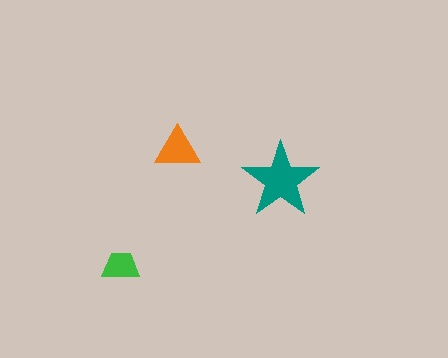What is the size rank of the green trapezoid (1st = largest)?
3rd.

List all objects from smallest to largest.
The green trapezoid, the orange triangle, the teal star.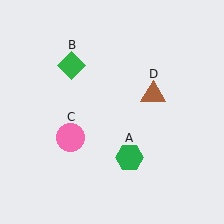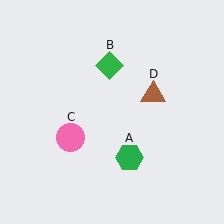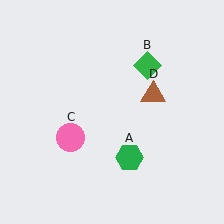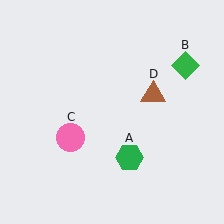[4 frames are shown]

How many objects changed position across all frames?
1 object changed position: green diamond (object B).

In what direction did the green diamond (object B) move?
The green diamond (object B) moved right.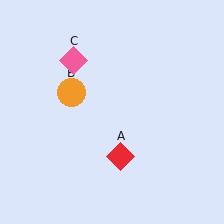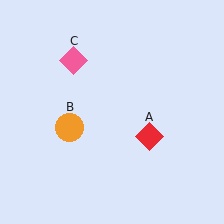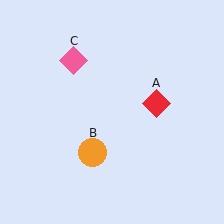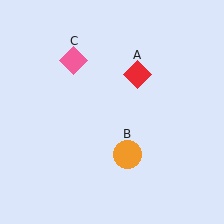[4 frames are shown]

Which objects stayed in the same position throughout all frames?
Pink diamond (object C) remained stationary.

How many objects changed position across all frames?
2 objects changed position: red diamond (object A), orange circle (object B).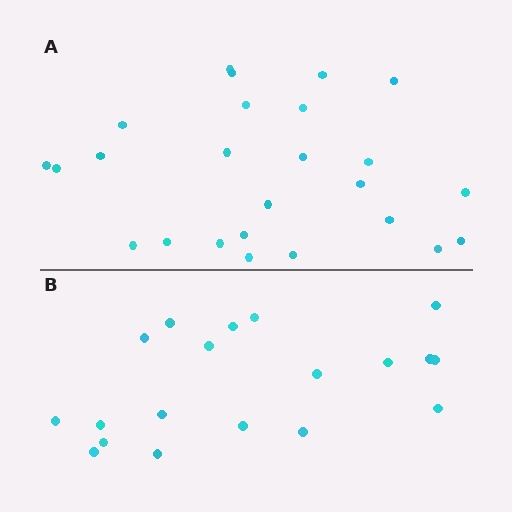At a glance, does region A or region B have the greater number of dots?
Region A (the top region) has more dots.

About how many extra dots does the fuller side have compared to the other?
Region A has about 6 more dots than region B.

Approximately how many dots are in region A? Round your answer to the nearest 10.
About 20 dots. (The exact count is 25, which rounds to 20.)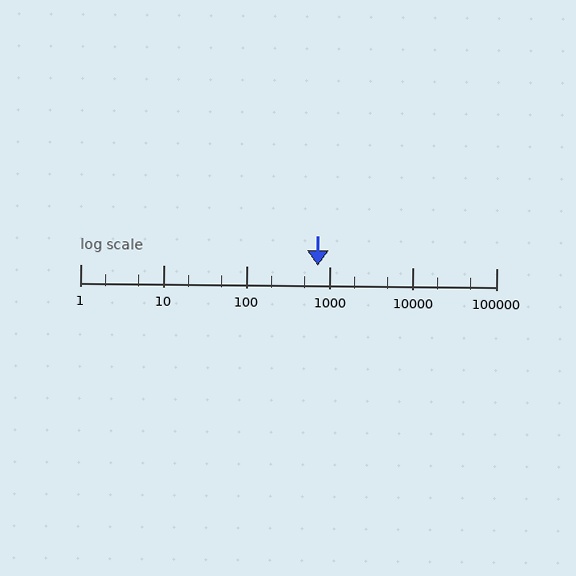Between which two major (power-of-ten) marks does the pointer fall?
The pointer is between 100 and 1000.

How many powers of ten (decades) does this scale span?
The scale spans 5 decades, from 1 to 100000.